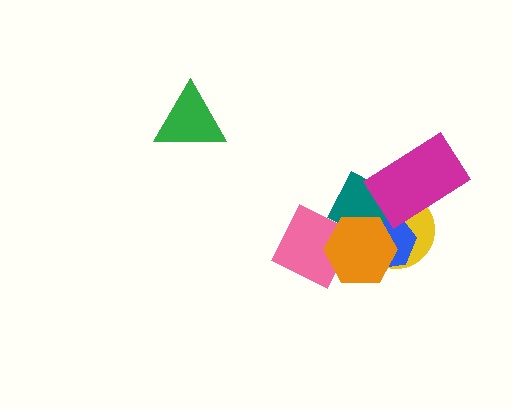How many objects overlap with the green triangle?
0 objects overlap with the green triangle.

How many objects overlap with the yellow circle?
4 objects overlap with the yellow circle.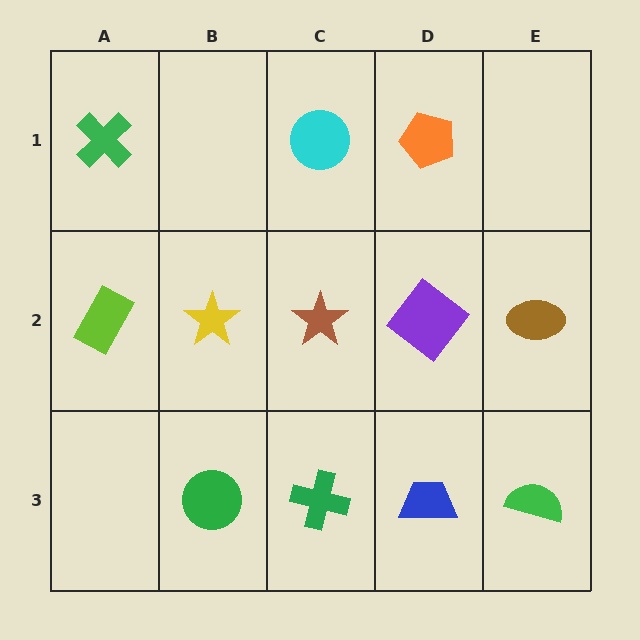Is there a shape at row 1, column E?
No, that cell is empty.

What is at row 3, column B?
A green circle.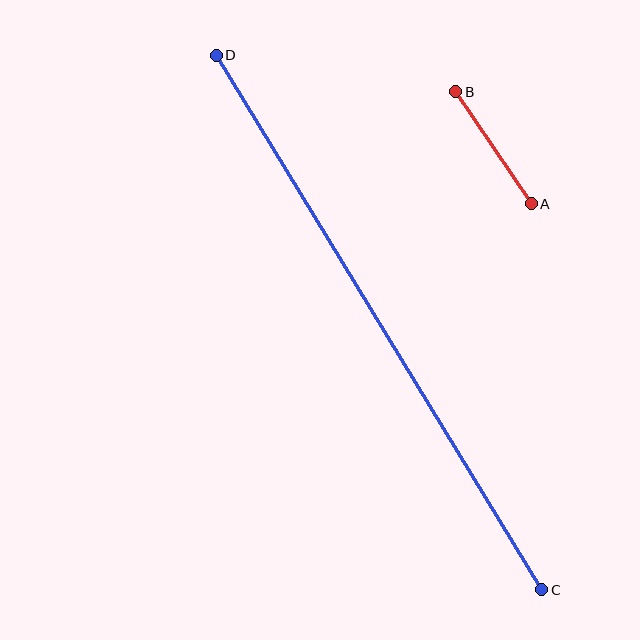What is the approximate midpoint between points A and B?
The midpoint is at approximately (493, 148) pixels.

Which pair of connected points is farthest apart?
Points C and D are farthest apart.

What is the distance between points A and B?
The distance is approximately 135 pixels.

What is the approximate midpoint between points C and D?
The midpoint is at approximately (379, 323) pixels.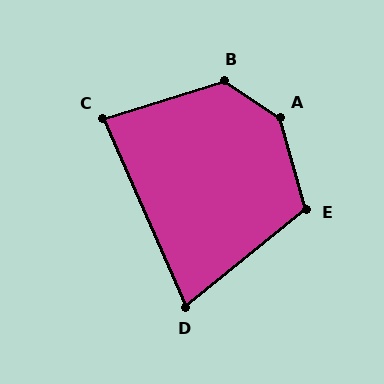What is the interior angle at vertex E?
Approximately 113 degrees (obtuse).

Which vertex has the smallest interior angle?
D, at approximately 75 degrees.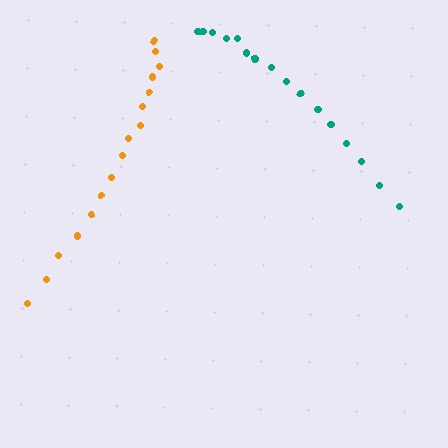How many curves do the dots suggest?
There are 2 distinct paths.